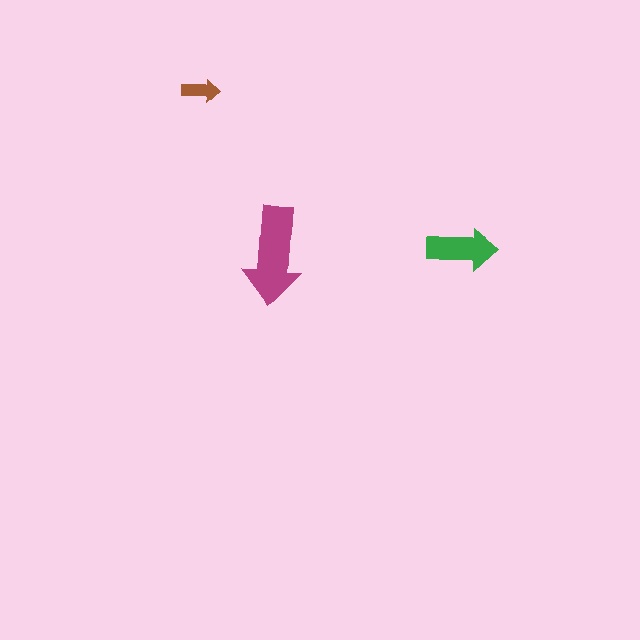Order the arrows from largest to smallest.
the magenta one, the green one, the brown one.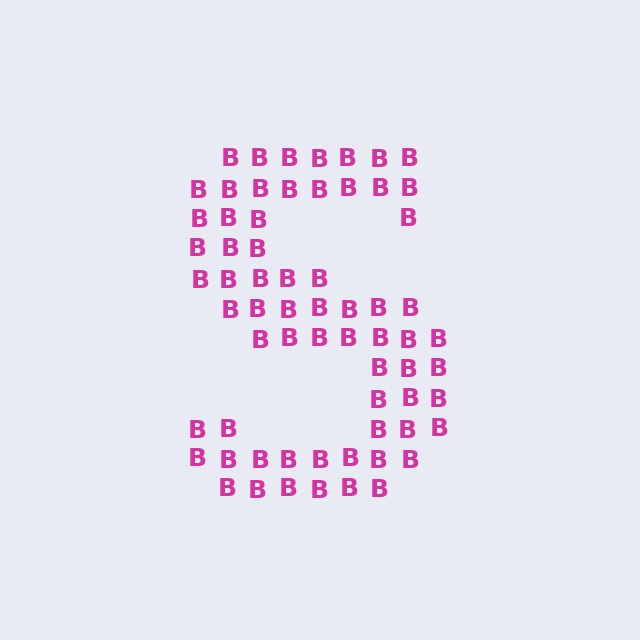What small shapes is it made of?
It is made of small letter B's.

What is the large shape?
The large shape is the letter S.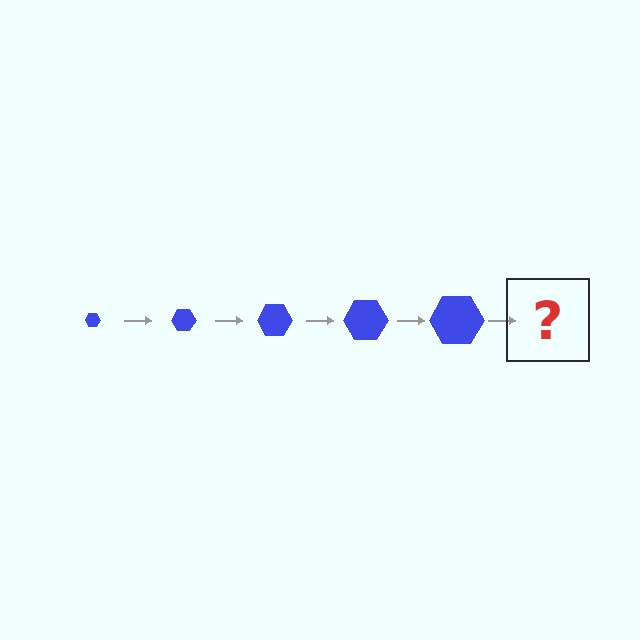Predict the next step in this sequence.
The next step is a blue hexagon, larger than the previous one.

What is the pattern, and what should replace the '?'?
The pattern is that the hexagon gets progressively larger each step. The '?' should be a blue hexagon, larger than the previous one.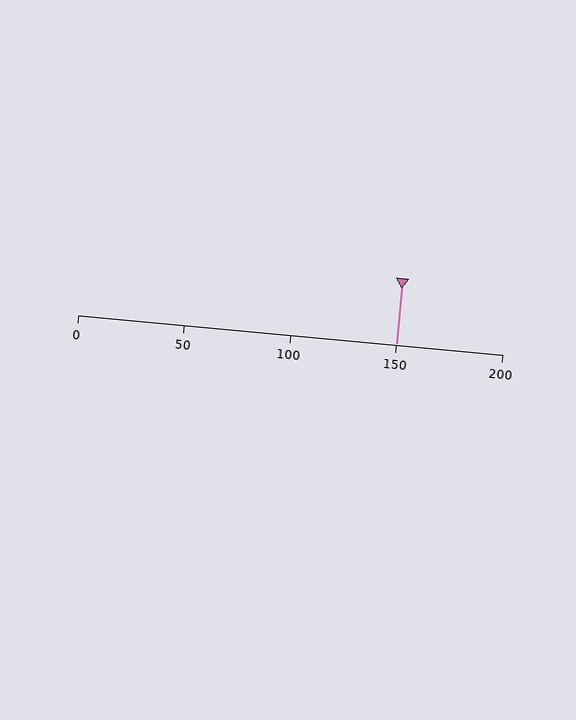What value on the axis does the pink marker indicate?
The marker indicates approximately 150.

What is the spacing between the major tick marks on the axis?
The major ticks are spaced 50 apart.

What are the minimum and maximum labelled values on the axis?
The axis runs from 0 to 200.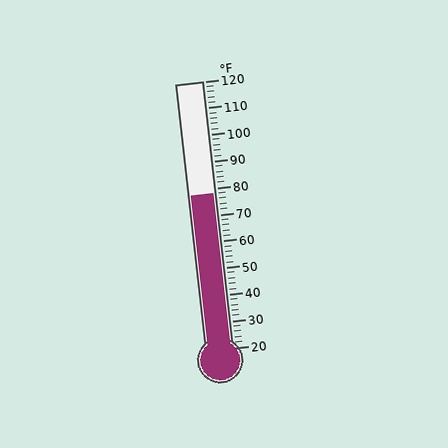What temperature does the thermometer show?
The thermometer shows approximately 78°F.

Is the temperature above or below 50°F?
The temperature is above 50°F.